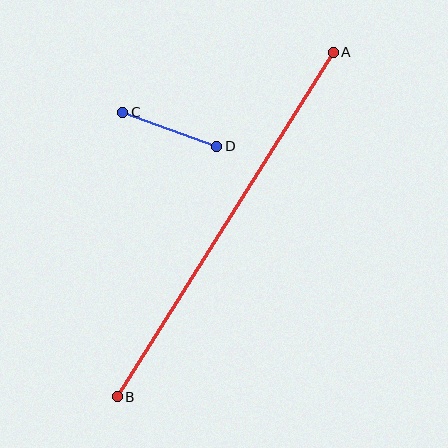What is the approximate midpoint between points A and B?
The midpoint is at approximately (225, 225) pixels.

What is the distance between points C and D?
The distance is approximately 100 pixels.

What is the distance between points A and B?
The distance is approximately 406 pixels.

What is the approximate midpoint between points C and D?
The midpoint is at approximately (170, 129) pixels.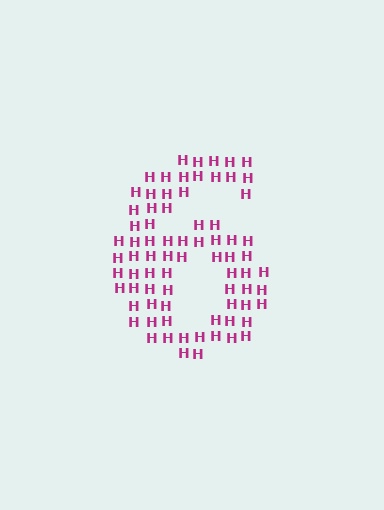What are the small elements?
The small elements are letter H's.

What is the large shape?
The large shape is the digit 6.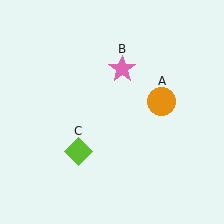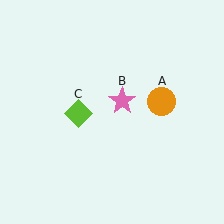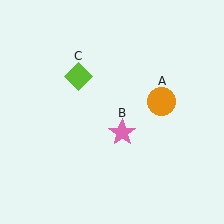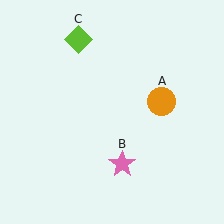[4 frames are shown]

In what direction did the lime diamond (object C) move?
The lime diamond (object C) moved up.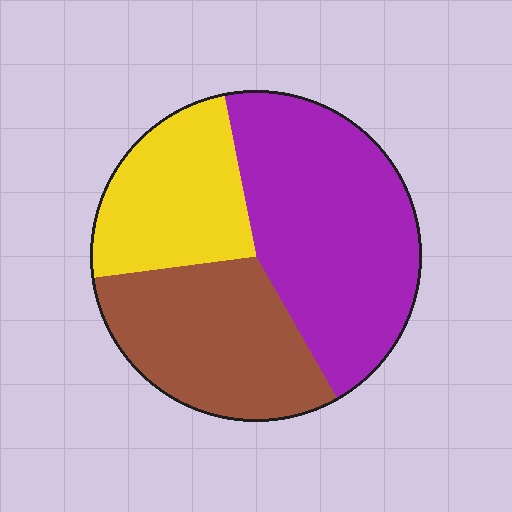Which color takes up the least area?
Yellow, at roughly 25%.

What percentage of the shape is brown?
Brown covers roughly 30% of the shape.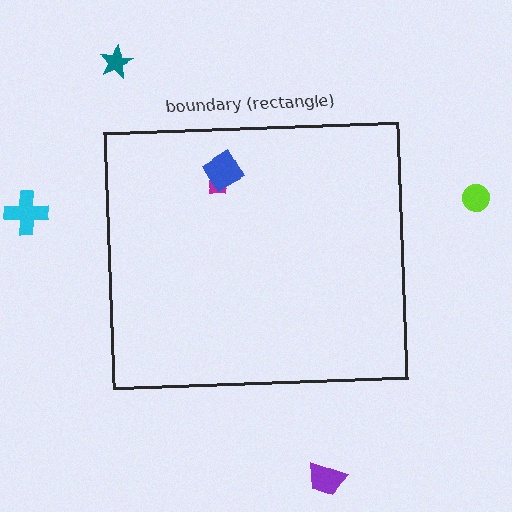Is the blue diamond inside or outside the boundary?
Inside.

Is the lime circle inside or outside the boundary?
Outside.